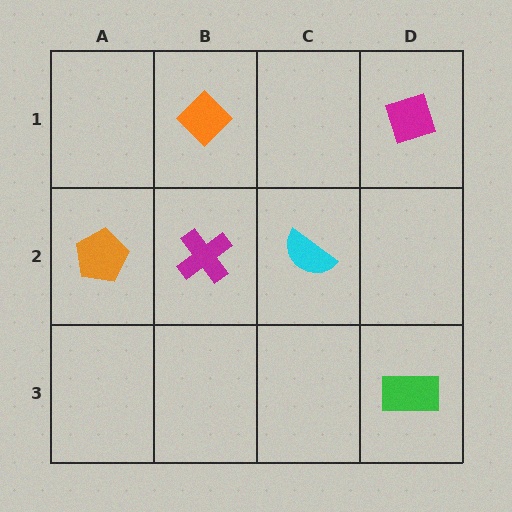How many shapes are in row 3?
1 shape.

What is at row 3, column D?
A green rectangle.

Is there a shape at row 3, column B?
No, that cell is empty.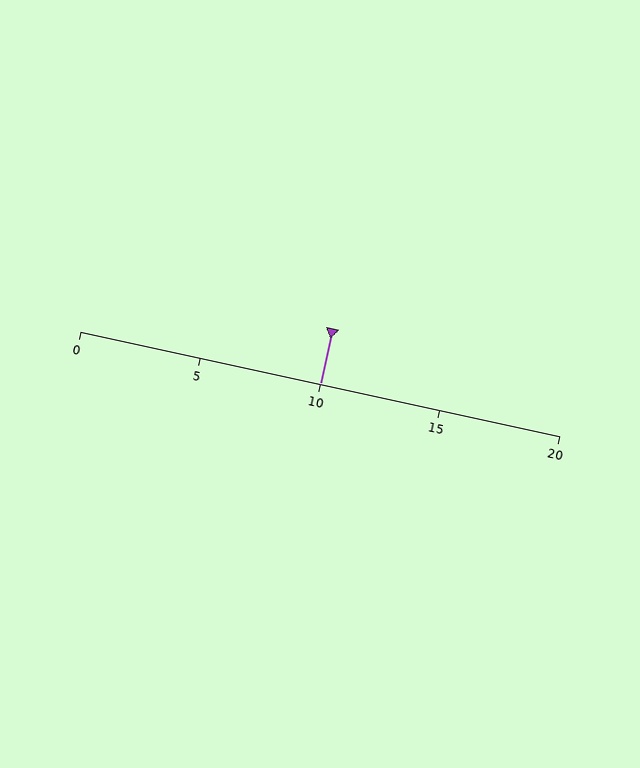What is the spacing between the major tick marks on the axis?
The major ticks are spaced 5 apart.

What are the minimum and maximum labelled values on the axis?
The axis runs from 0 to 20.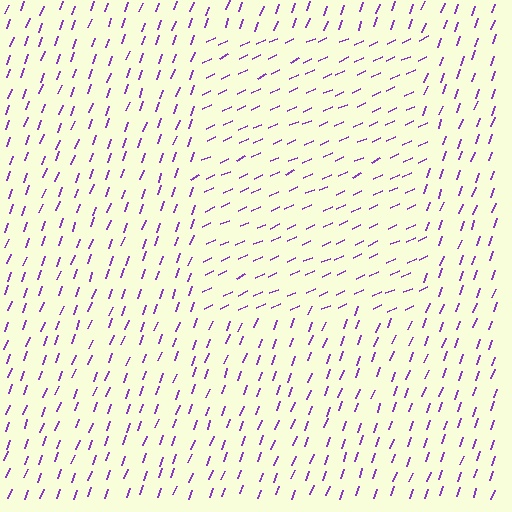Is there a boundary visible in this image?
Yes, there is a texture boundary formed by a change in line orientation.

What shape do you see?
I see a rectangle.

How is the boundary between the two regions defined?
The boundary is defined purely by a change in line orientation (approximately 45 degrees difference). All lines are the same color and thickness.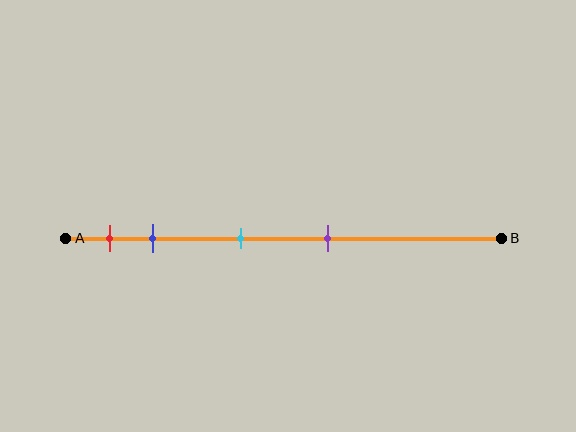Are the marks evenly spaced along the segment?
No, the marks are not evenly spaced.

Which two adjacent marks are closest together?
The red and blue marks are the closest adjacent pair.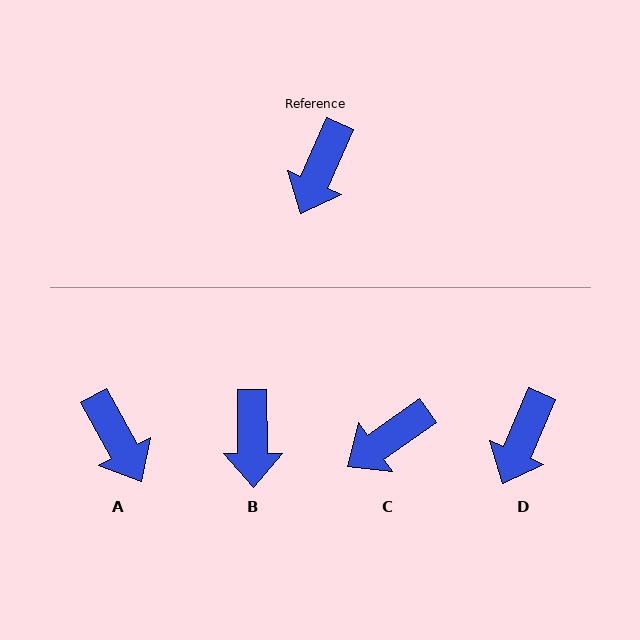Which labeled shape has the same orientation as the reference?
D.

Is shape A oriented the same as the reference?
No, it is off by about 52 degrees.